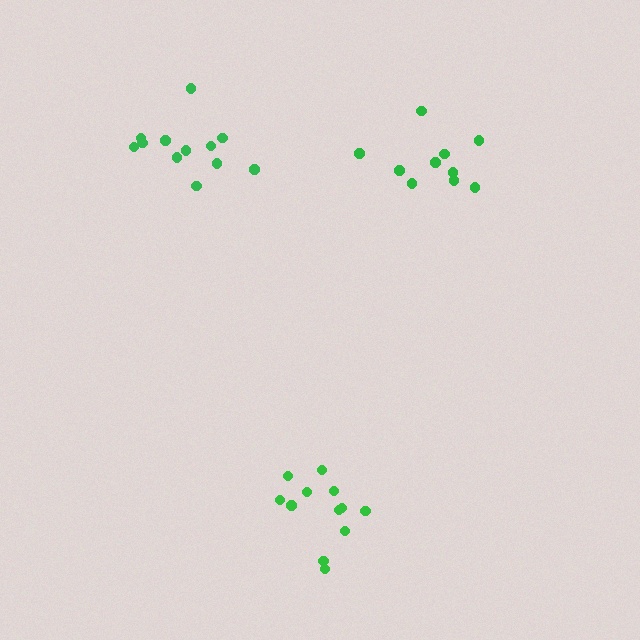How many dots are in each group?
Group 1: 10 dots, Group 2: 12 dots, Group 3: 12 dots (34 total).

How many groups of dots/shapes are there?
There are 3 groups.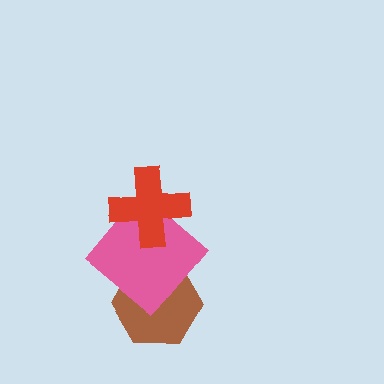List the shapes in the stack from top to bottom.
From top to bottom: the red cross, the pink diamond, the brown hexagon.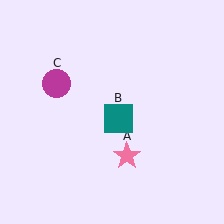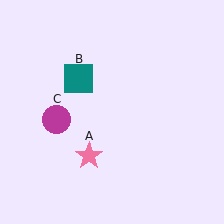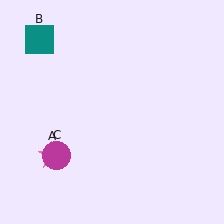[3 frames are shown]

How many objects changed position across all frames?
3 objects changed position: pink star (object A), teal square (object B), magenta circle (object C).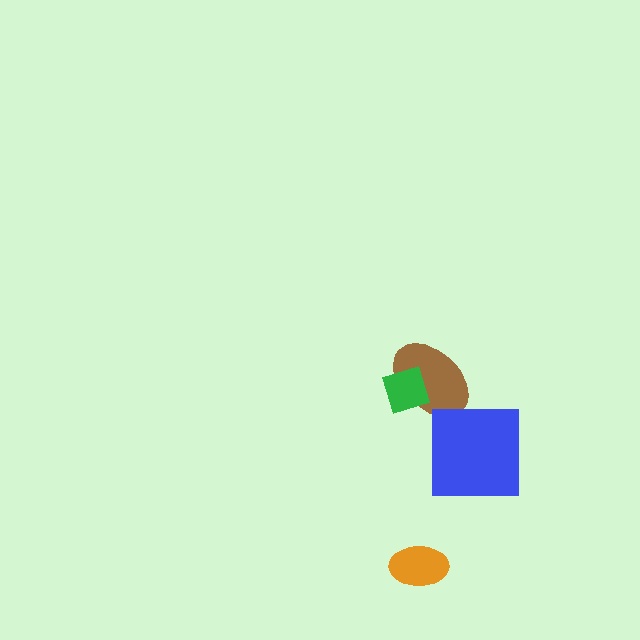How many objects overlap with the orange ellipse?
0 objects overlap with the orange ellipse.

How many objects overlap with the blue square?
0 objects overlap with the blue square.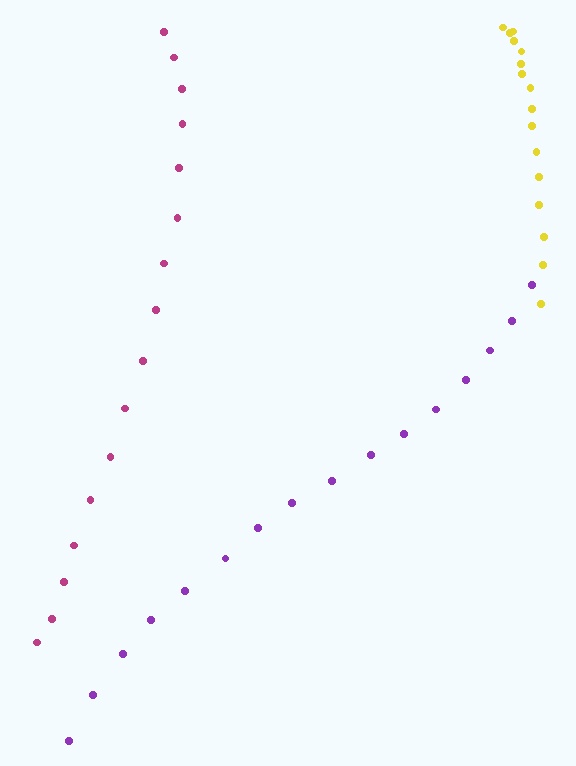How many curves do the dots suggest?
There are 3 distinct paths.